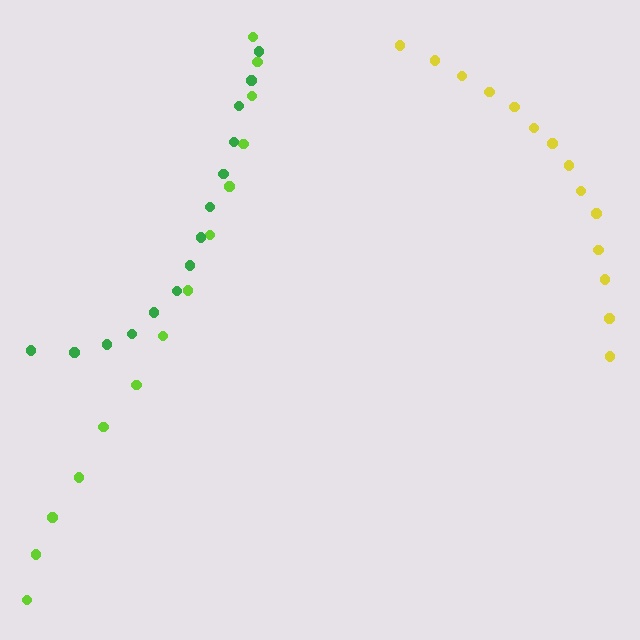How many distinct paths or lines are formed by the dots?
There are 3 distinct paths.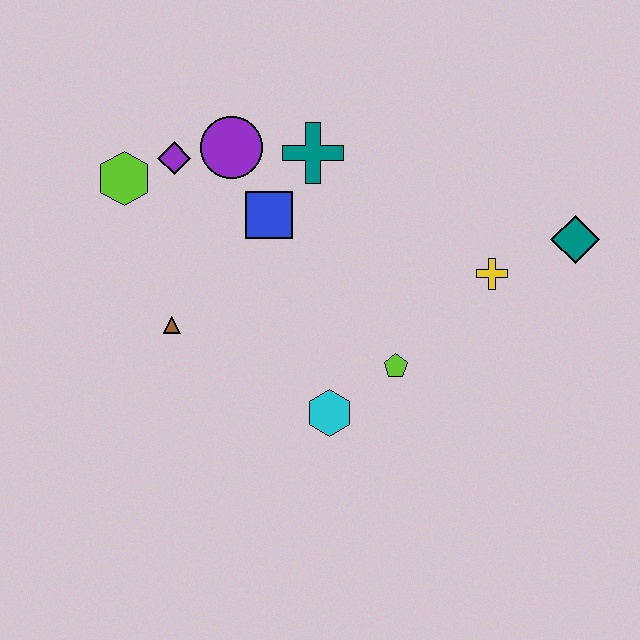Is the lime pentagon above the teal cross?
No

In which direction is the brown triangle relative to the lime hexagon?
The brown triangle is below the lime hexagon.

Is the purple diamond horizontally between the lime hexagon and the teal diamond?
Yes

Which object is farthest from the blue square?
The teal diamond is farthest from the blue square.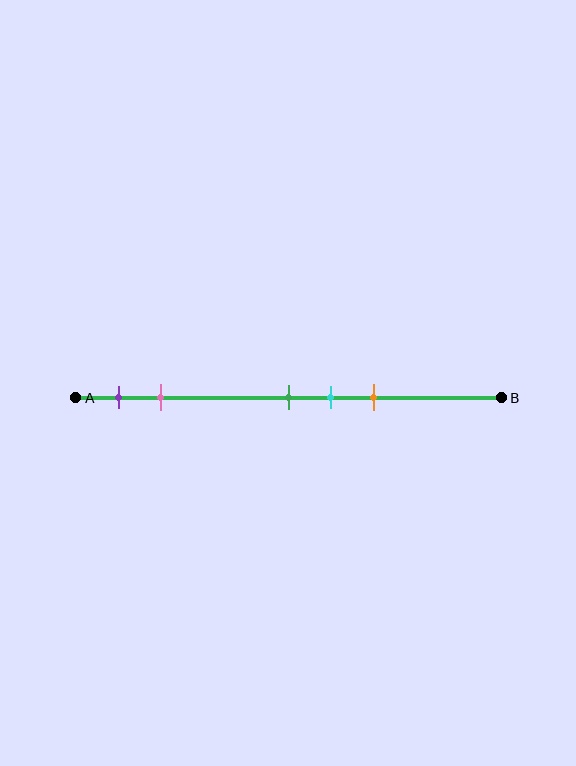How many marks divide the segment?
There are 5 marks dividing the segment.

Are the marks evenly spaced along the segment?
No, the marks are not evenly spaced.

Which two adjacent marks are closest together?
The green and cyan marks are the closest adjacent pair.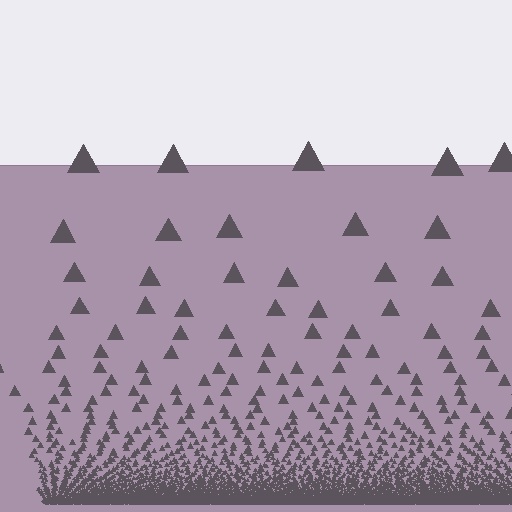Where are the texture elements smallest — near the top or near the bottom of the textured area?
Near the bottom.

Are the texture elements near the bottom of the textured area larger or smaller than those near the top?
Smaller. The gradient is inverted — elements near the bottom are smaller and denser.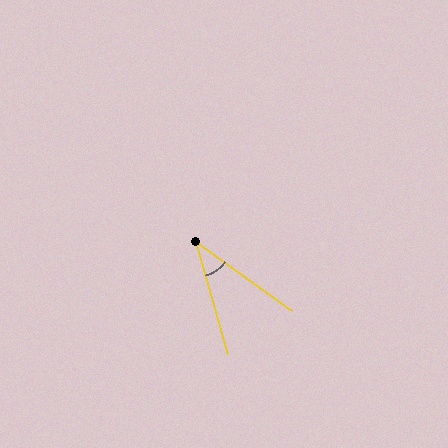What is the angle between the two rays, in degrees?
Approximately 39 degrees.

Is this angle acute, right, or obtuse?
It is acute.